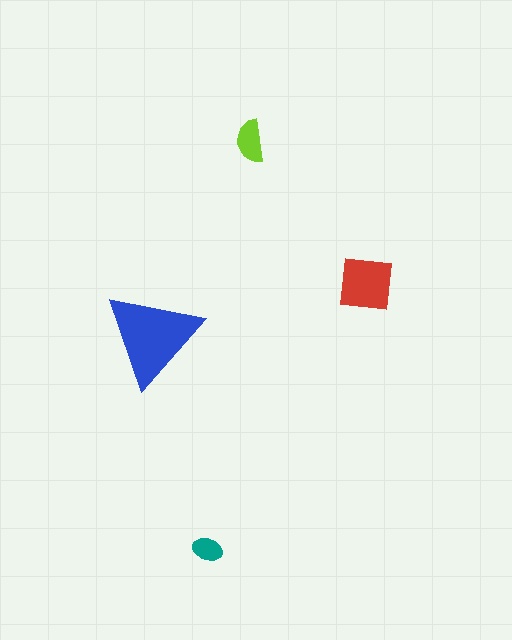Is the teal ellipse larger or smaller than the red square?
Smaller.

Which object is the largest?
The blue triangle.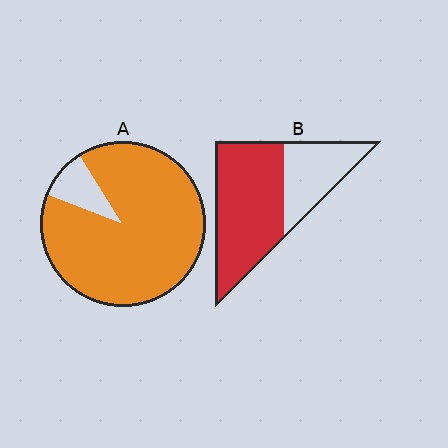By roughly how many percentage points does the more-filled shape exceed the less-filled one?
By roughly 25 percentage points (A over B).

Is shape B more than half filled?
Yes.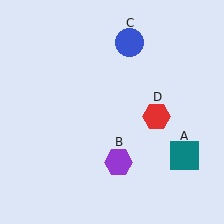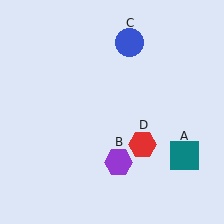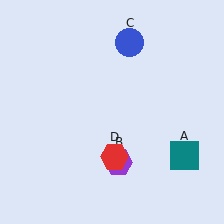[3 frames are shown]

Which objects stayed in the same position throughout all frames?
Teal square (object A) and purple hexagon (object B) and blue circle (object C) remained stationary.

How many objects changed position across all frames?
1 object changed position: red hexagon (object D).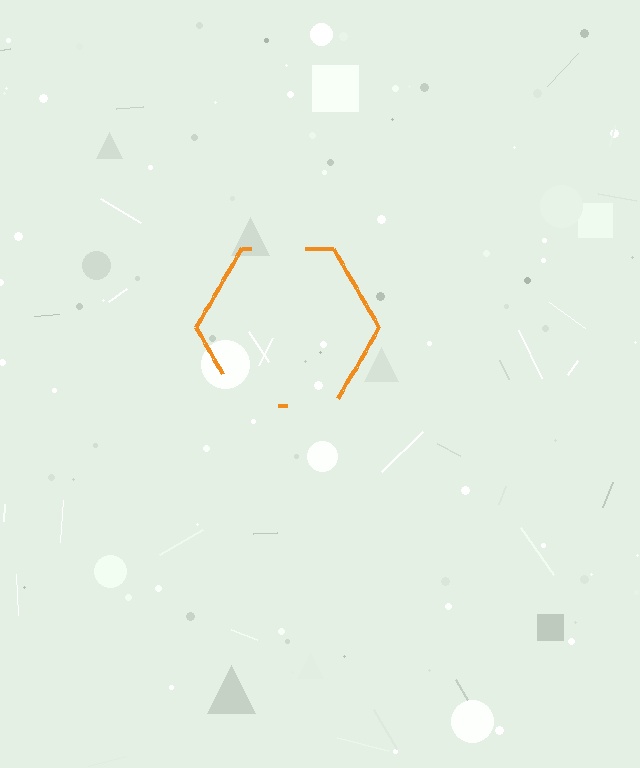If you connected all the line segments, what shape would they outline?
They would outline a hexagon.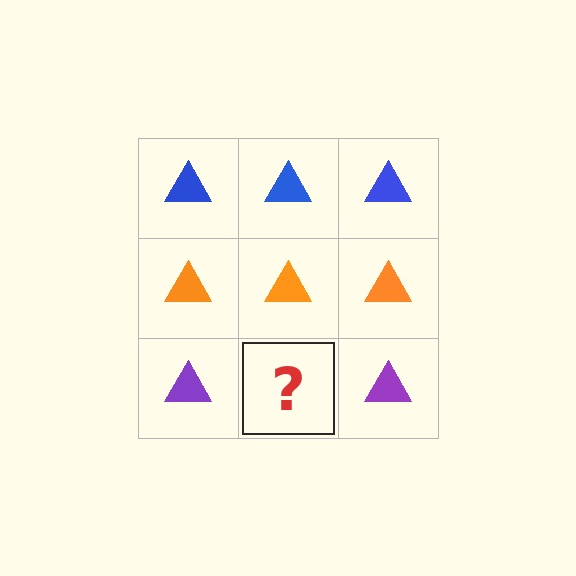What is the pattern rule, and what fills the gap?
The rule is that each row has a consistent color. The gap should be filled with a purple triangle.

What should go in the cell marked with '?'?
The missing cell should contain a purple triangle.